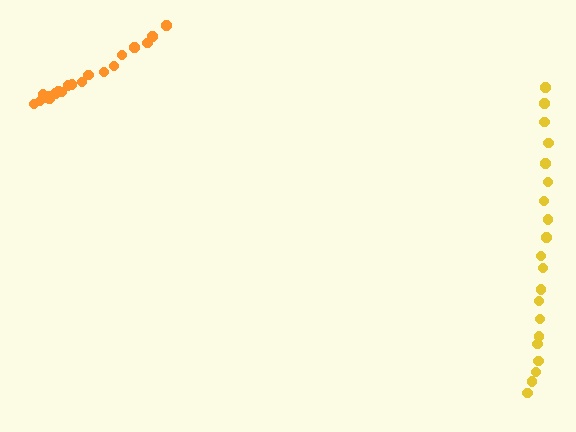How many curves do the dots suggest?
There are 2 distinct paths.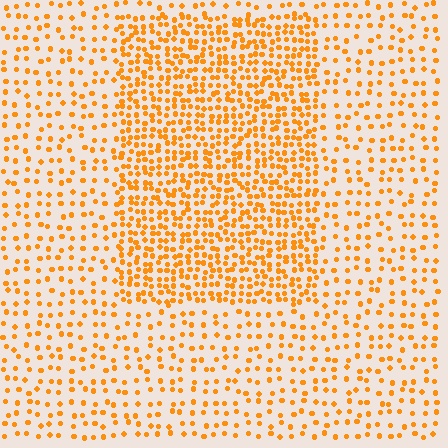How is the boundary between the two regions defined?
The boundary is defined by a change in element density (approximately 2.2x ratio). All elements are the same color, size, and shape.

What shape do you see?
I see a rectangle.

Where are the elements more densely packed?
The elements are more densely packed inside the rectangle boundary.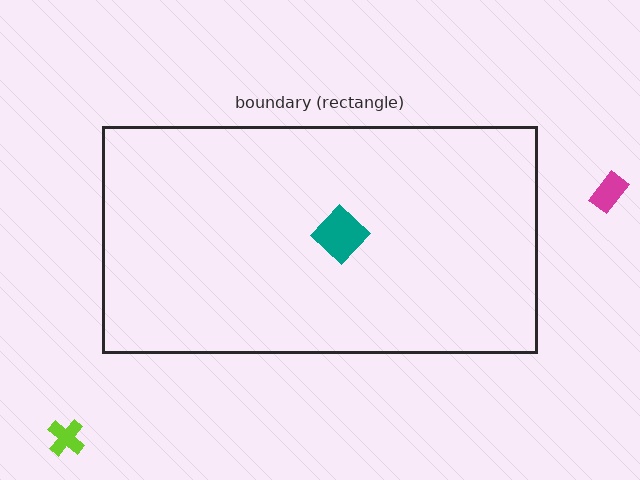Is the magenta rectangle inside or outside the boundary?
Outside.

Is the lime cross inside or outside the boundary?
Outside.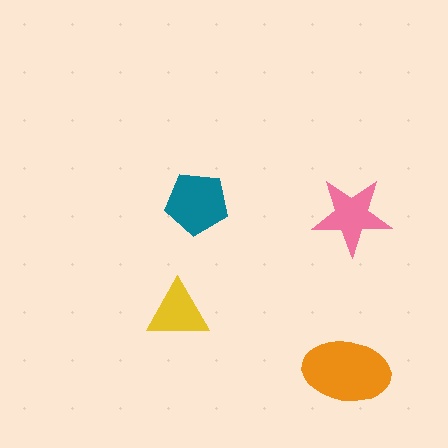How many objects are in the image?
There are 4 objects in the image.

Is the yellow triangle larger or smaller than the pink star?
Smaller.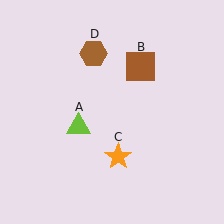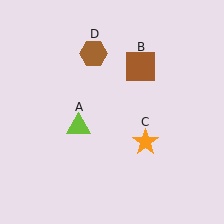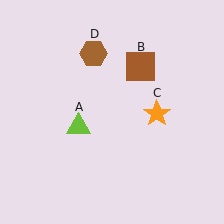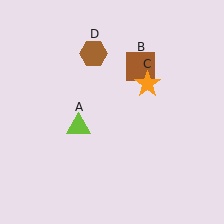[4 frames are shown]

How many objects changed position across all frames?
1 object changed position: orange star (object C).